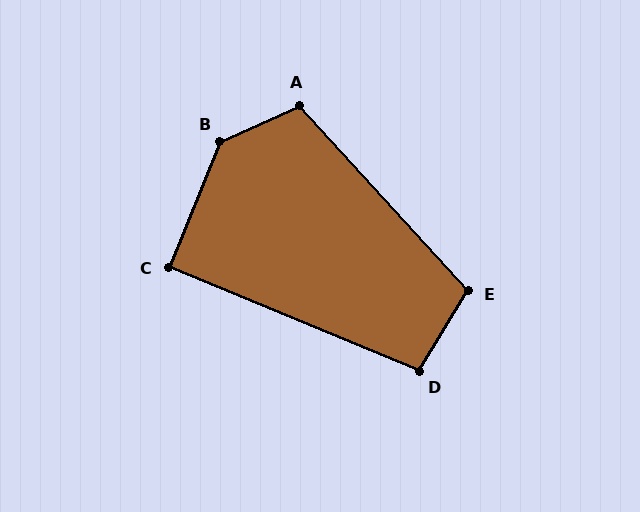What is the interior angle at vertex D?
Approximately 99 degrees (obtuse).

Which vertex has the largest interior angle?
B, at approximately 137 degrees.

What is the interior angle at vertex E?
Approximately 107 degrees (obtuse).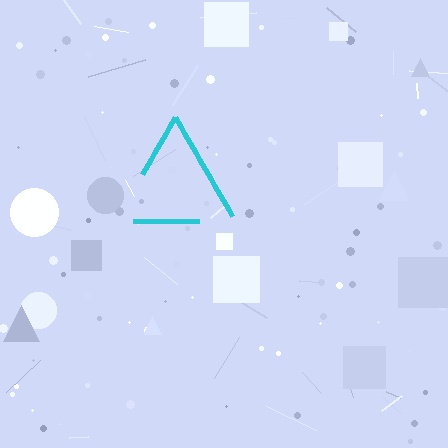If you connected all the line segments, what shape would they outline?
They would outline a triangle.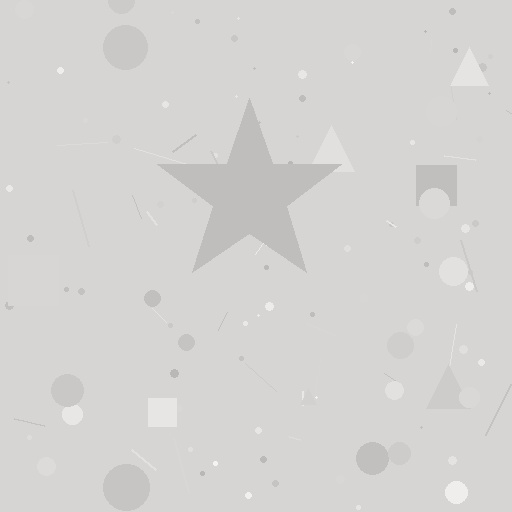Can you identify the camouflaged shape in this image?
The camouflaged shape is a star.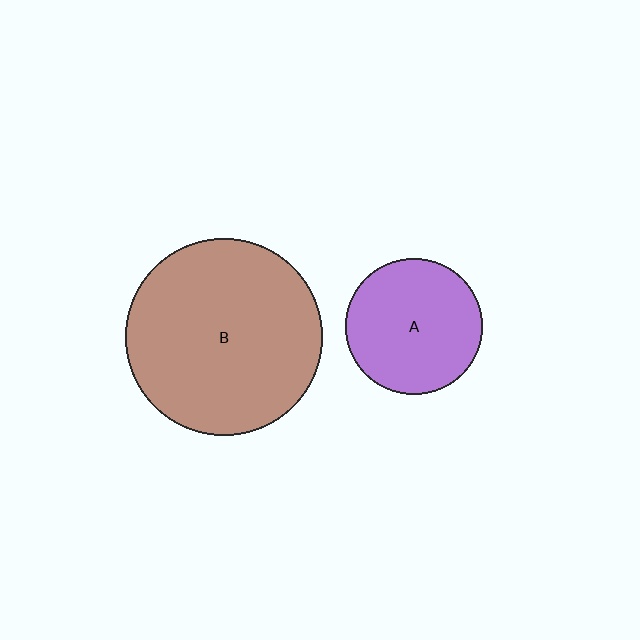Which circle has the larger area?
Circle B (brown).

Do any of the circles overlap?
No, none of the circles overlap.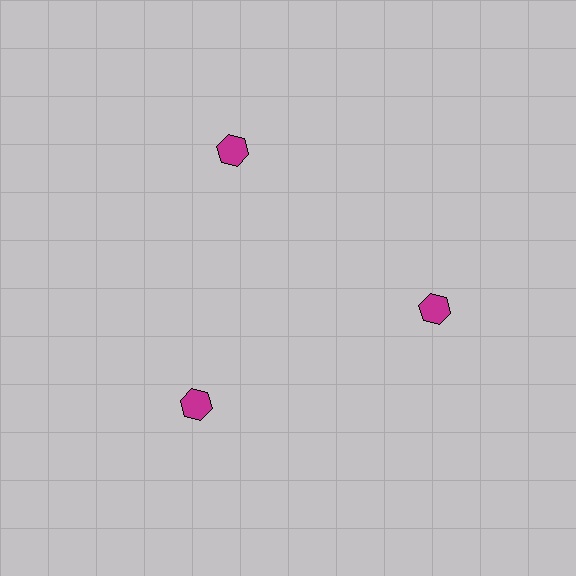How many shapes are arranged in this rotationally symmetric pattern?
There are 3 shapes, arranged in 3 groups of 1.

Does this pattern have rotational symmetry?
Yes, this pattern has 3-fold rotational symmetry. It looks the same after rotating 120 degrees around the center.